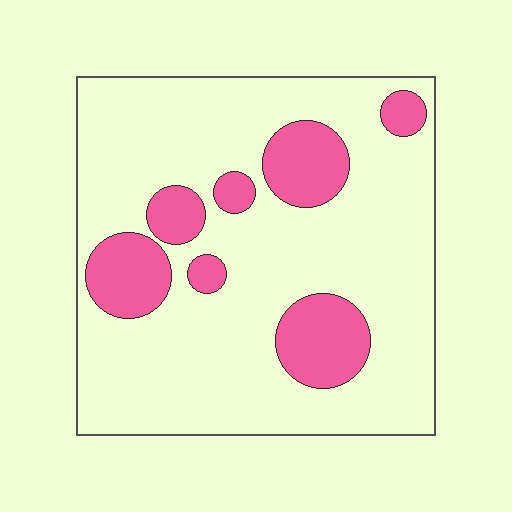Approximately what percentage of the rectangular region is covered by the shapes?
Approximately 20%.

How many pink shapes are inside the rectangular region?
7.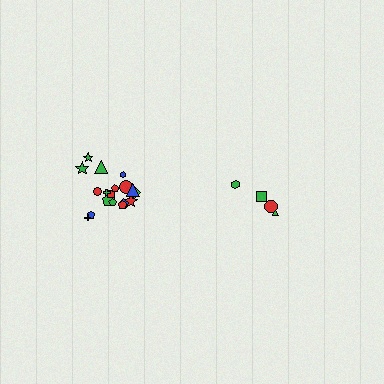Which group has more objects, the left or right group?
The left group.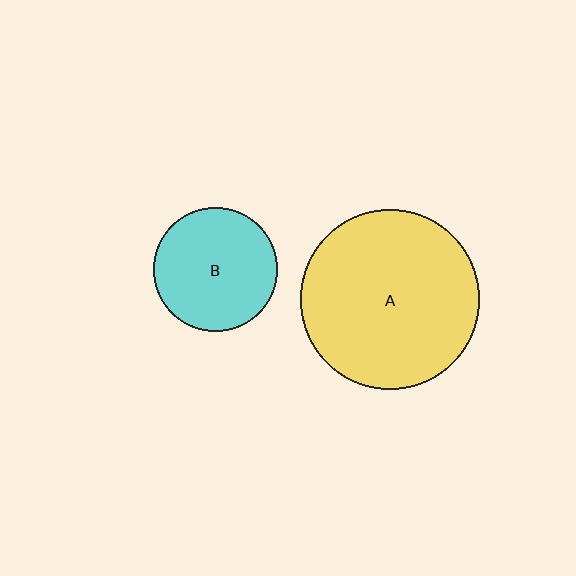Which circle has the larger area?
Circle A (yellow).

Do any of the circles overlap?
No, none of the circles overlap.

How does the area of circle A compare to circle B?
Approximately 2.1 times.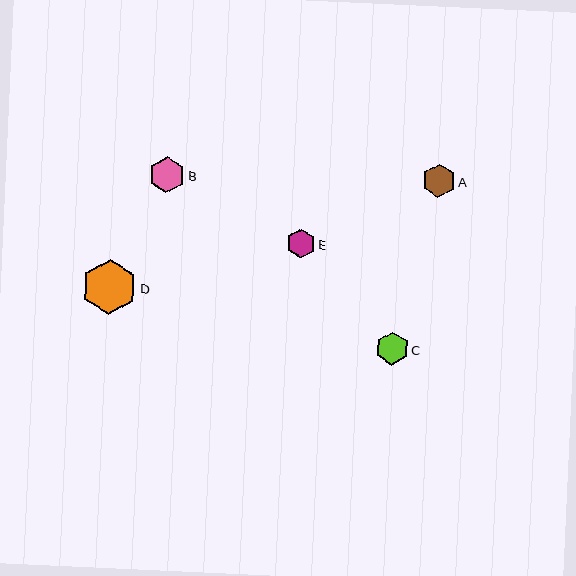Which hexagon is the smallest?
Hexagon E is the smallest with a size of approximately 29 pixels.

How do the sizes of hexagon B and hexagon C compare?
Hexagon B and hexagon C are approximately the same size.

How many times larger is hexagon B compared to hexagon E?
Hexagon B is approximately 1.2 times the size of hexagon E.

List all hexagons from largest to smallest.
From largest to smallest: D, B, A, C, E.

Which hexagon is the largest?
Hexagon D is the largest with a size of approximately 55 pixels.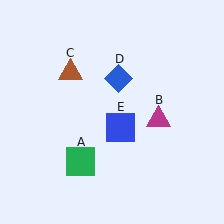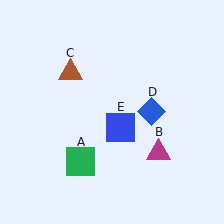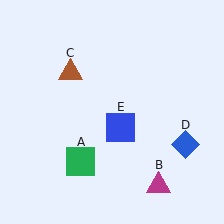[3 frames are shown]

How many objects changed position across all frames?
2 objects changed position: magenta triangle (object B), blue diamond (object D).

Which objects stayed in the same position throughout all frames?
Green square (object A) and brown triangle (object C) and blue square (object E) remained stationary.